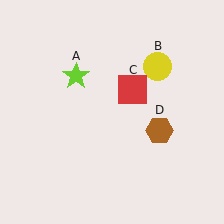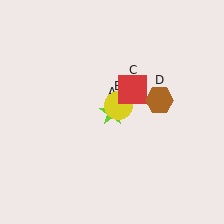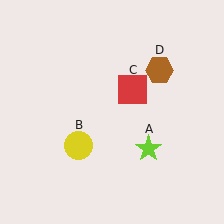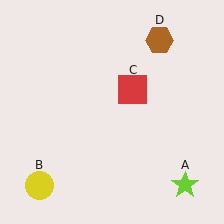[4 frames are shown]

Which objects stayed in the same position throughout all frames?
Red square (object C) remained stationary.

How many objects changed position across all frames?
3 objects changed position: lime star (object A), yellow circle (object B), brown hexagon (object D).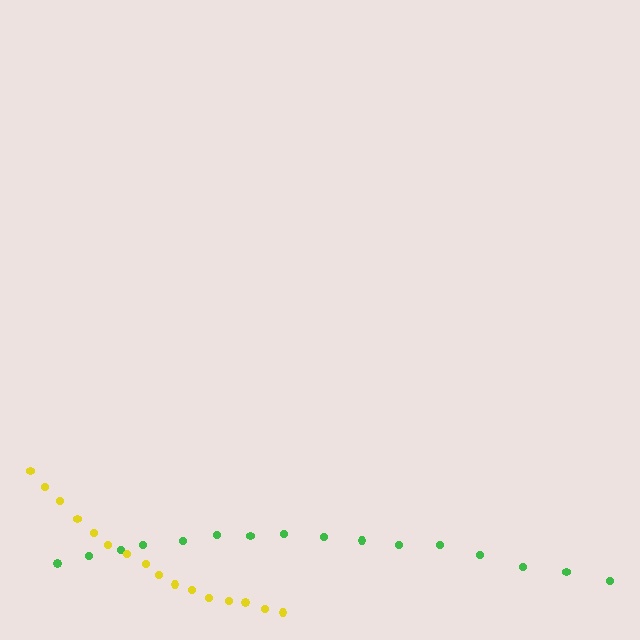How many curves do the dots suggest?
There are 2 distinct paths.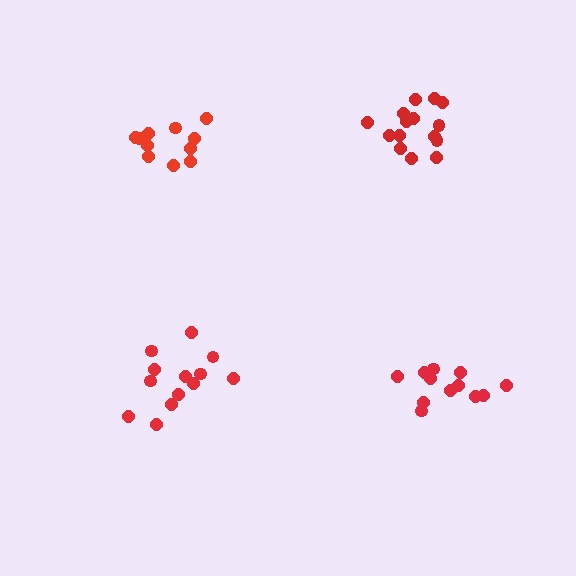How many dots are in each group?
Group 1: 13 dots, Group 2: 15 dots, Group 3: 11 dots, Group 4: 12 dots (51 total).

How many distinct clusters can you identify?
There are 4 distinct clusters.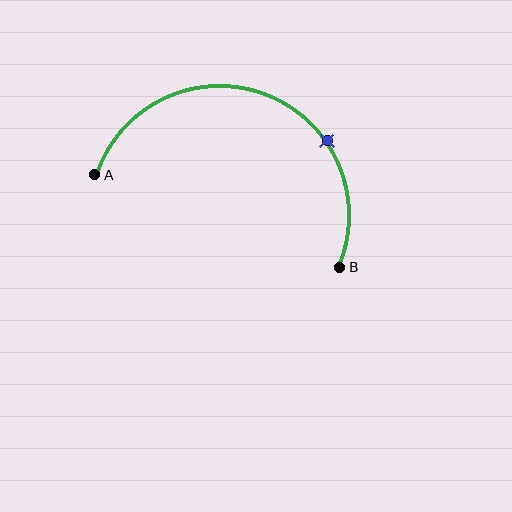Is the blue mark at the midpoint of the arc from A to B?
No. The blue mark lies on the arc but is closer to endpoint B. The arc midpoint would be at the point on the curve equidistant along the arc from both A and B.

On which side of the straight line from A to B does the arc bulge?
The arc bulges above the straight line connecting A and B.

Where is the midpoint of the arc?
The arc midpoint is the point on the curve farthest from the straight line joining A and B. It sits above that line.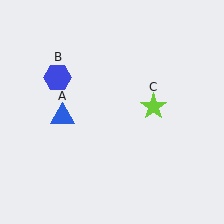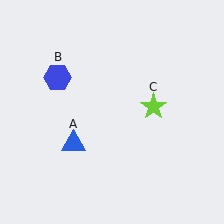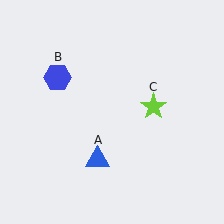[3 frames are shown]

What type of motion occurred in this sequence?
The blue triangle (object A) rotated counterclockwise around the center of the scene.